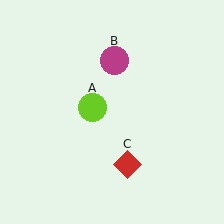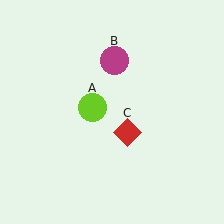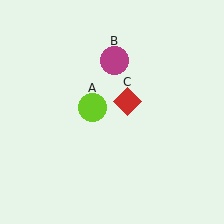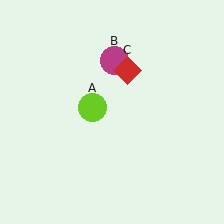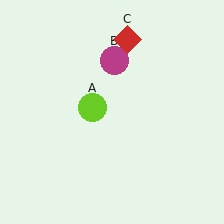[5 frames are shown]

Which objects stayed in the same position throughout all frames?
Lime circle (object A) and magenta circle (object B) remained stationary.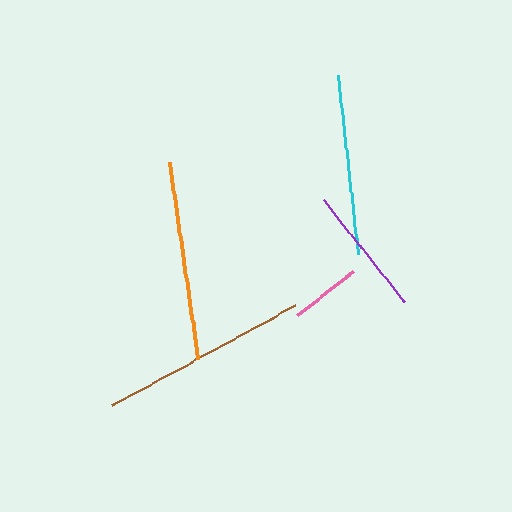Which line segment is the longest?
The brown line is the longest at approximately 210 pixels.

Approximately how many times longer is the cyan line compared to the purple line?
The cyan line is approximately 1.4 times the length of the purple line.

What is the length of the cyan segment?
The cyan segment is approximately 180 pixels long.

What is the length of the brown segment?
The brown segment is approximately 210 pixels long.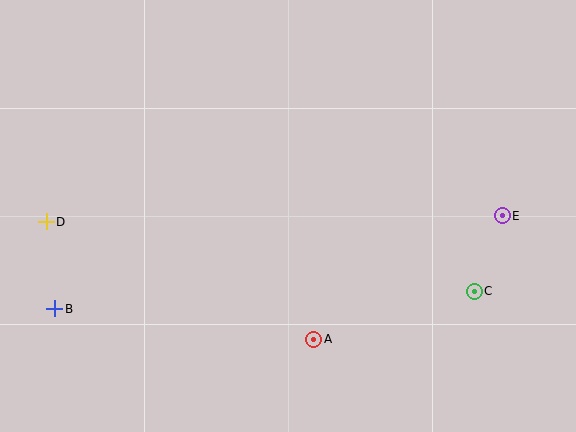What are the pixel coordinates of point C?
Point C is at (474, 291).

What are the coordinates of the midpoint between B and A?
The midpoint between B and A is at (184, 324).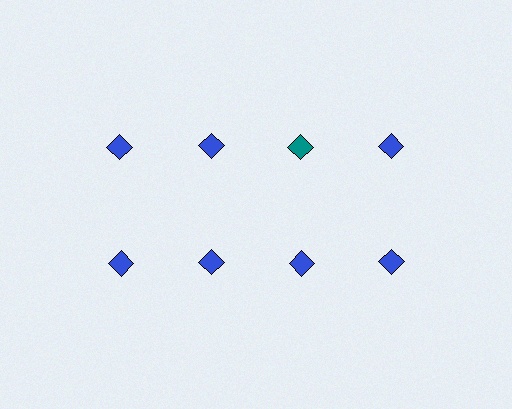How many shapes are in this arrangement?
There are 8 shapes arranged in a grid pattern.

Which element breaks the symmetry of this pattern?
The teal diamond in the top row, center column breaks the symmetry. All other shapes are blue diamonds.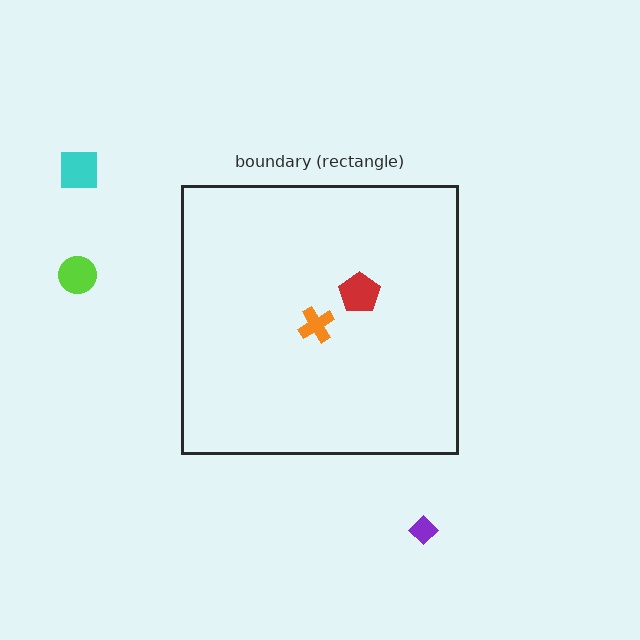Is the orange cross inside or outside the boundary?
Inside.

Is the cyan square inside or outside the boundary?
Outside.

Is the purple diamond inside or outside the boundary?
Outside.